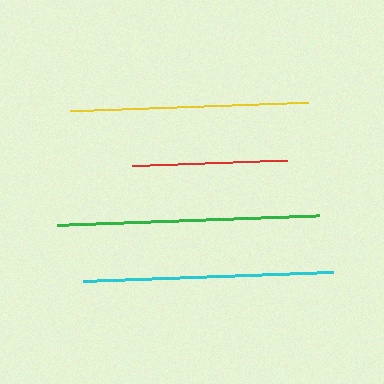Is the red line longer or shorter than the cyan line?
The cyan line is longer than the red line.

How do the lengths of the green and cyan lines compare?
The green and cyan lines are approximately the same length.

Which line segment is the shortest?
The red line is the shortest at approximately 155 pixels.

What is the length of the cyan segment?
The cyan segment is approximately 250 pixels long.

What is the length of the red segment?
The red segment is approximately 155 pixels long.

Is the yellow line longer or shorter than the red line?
The yellow line is longer than the red line.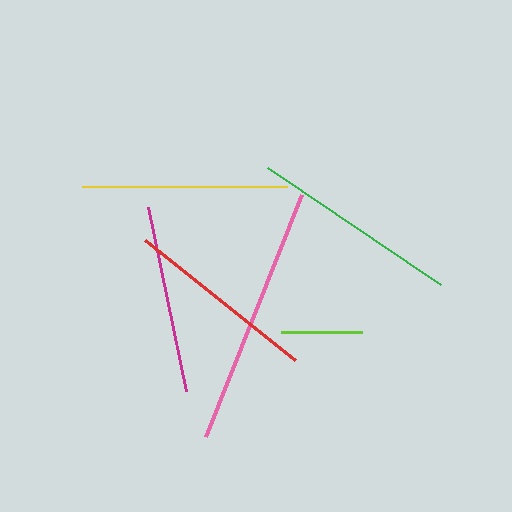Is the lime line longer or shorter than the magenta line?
The magenta line is longer than the lime line.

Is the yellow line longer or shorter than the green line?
The green line is longer than the yellow line.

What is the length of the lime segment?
The lime segment is approximately 81 pixels long.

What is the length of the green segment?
The green segment is approximately 208 pixels long.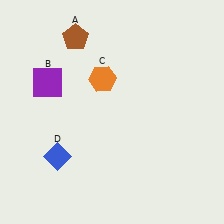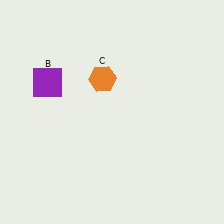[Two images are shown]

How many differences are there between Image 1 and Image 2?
There are 2 differences between the two images.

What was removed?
The blue diamond (D), the brown pentagon (A) were removed in Image 2.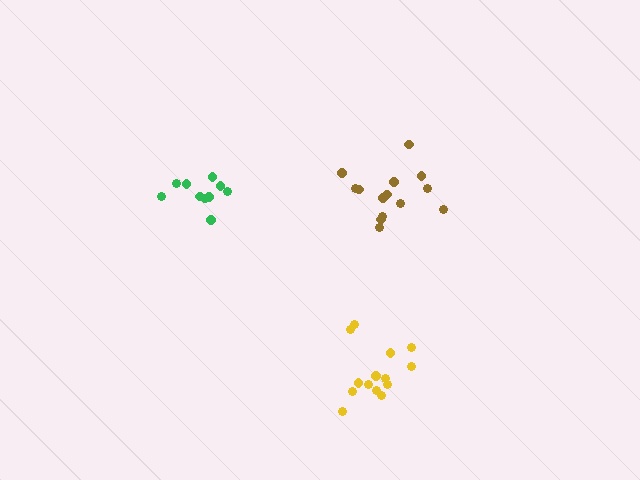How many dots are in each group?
Group 1: 14 dots, Group 2: 14 dots, Group 3: 10 dots (38 total).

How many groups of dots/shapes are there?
There are 3 groups.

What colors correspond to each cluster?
The clusters are colored: yellow, brown, green.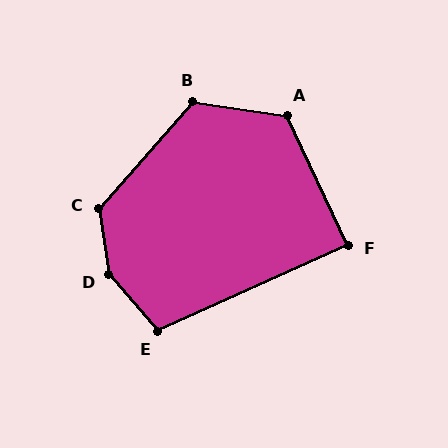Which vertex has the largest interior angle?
D, at approximately 147 degrees.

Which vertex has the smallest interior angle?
F, at approximately 89 degrees.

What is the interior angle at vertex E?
Approximately 107 degrees (obtuse).